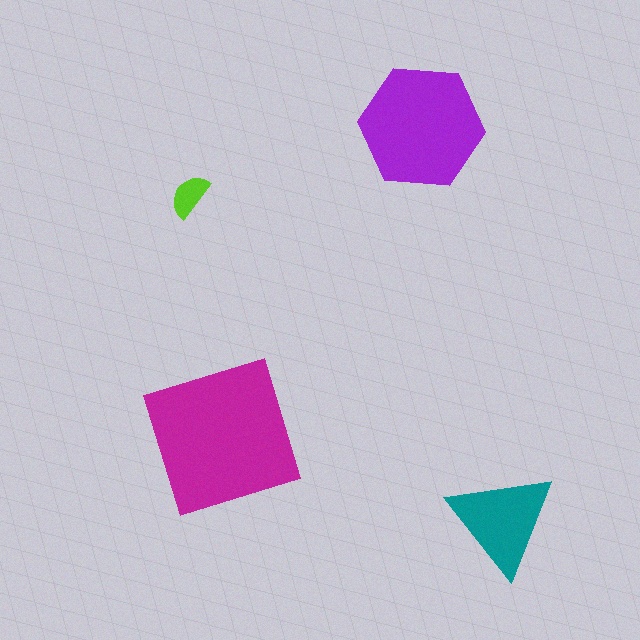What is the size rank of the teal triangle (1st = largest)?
3rd.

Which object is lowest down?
The teal triangle is bottommost.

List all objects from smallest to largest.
The lime semicircle, the teal triangle, the purple hexagon, the magenta square.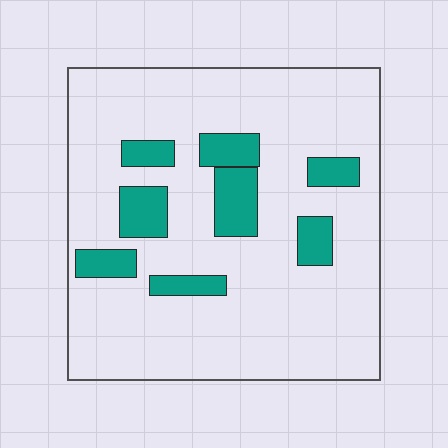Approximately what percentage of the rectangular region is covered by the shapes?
Approximately 15%.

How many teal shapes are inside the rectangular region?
8.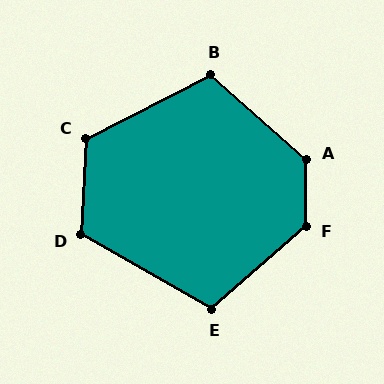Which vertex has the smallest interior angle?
E, at approximately 109 degrees.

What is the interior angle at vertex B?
Approximately 111 degrees (obtuse).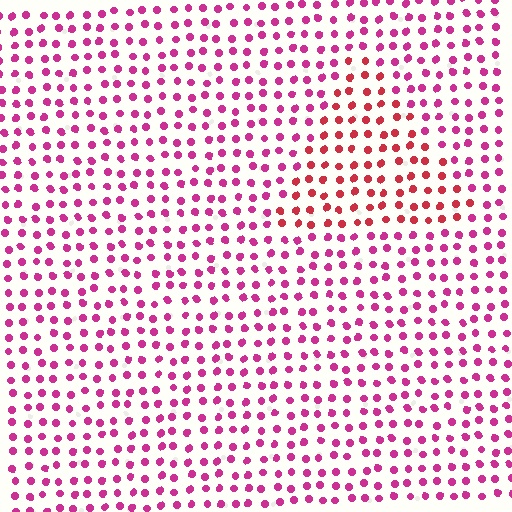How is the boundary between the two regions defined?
The boundary is defined purely by a slight shift in hue (about 31 degrees). Spacing, size, and orientation are identical on both sides.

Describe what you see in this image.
The image is filled with small magenta elements in a uniform arrangement. A triangle-shaped region is visible where the elements are tinted to a slightly different hue, forming a subtle color boundary.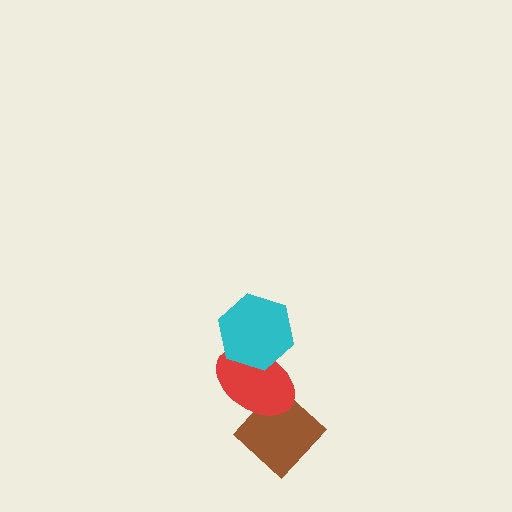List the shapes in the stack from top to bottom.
From top to bottom: the cyan hexagon, the red ellipse, the brown diamond.